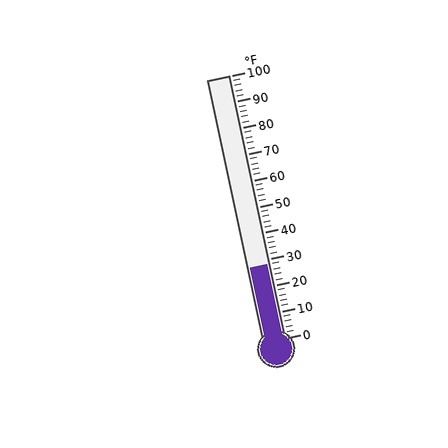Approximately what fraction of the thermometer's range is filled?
The thermometer is filled to approximately 30% of its range.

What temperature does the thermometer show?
The thermometer shows approximately 28°F.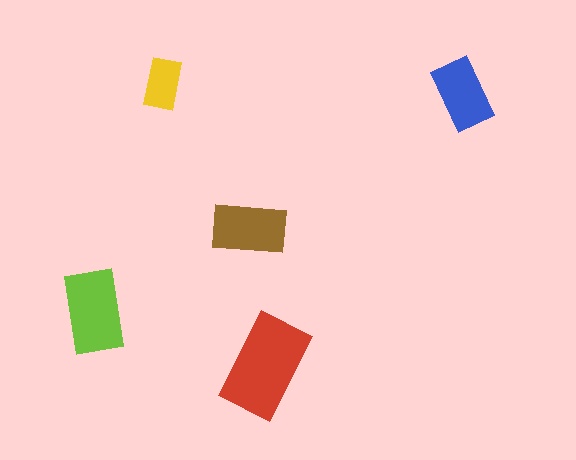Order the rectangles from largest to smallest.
the red one, the lime one, the brown one, the blue one, the yellow one.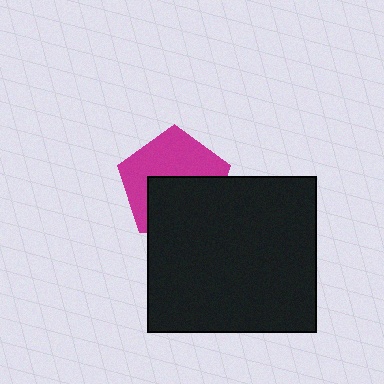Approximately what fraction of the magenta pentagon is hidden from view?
Roughly 48% of the magenta pentagon is hidden behind the black rectangle.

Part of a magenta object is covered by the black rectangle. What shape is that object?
It is a pentagon.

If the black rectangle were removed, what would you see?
You would see the complete magenta pentagon.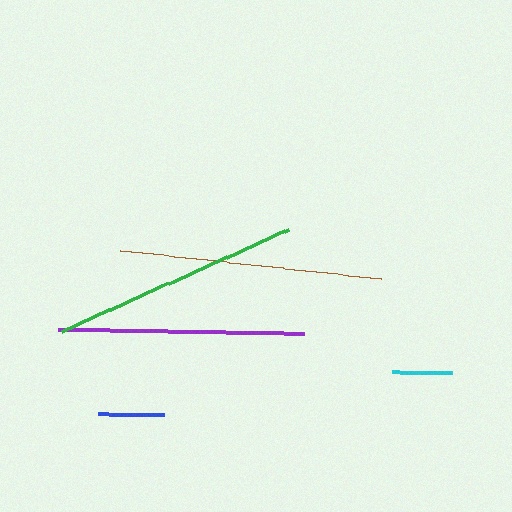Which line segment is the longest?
The brown line is the longest at approximately 262 pixels.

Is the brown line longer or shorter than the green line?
The brown line is longer than the green line.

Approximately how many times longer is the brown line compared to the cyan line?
The brown line is approximately 4.4 times the length of the cyan line.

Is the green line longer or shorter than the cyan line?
The green line is longer than the cyan line.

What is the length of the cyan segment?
The cyan segment is approximately 60 pixels long.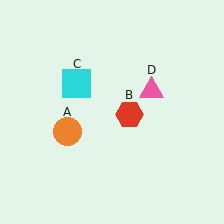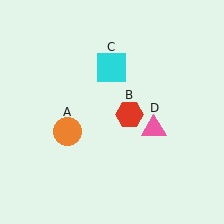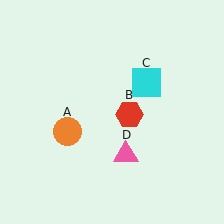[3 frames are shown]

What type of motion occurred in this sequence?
The cyan square (object C), pink triangle (object D) rotated clockwise around the center of the scene.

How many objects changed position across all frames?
2 objects changed position: cyan square (object C), pink triangle (object D).